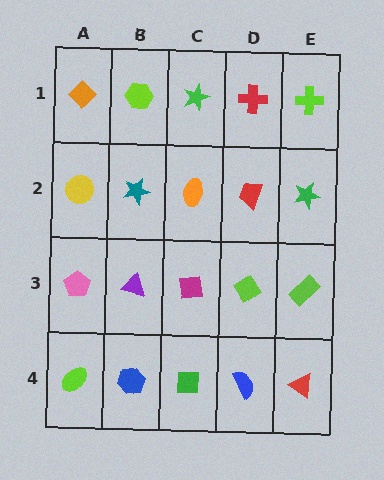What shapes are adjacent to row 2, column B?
A lime hexagon (row 1, column B), a purple triangle (row 3, column B), a yellow circle (row 2, column A), an orange ellipse (row 2, column C).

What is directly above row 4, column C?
A magenta square.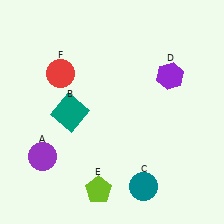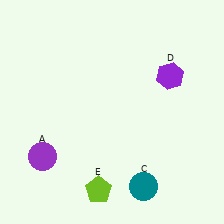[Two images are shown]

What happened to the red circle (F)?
The red circle (F) was removed in Image 2. It was in the top-left area of Image 1.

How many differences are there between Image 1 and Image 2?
There are 2 differences between the two images.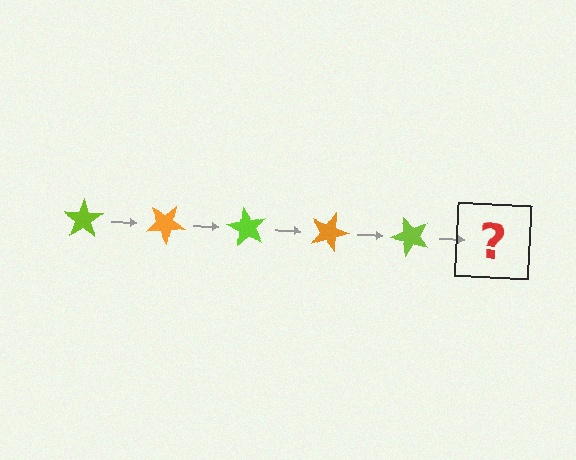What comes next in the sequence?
The next element should be an orange star, rotated 150 degrees from the start.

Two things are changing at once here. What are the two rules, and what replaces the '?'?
The two rules are that it rotates 30 degrees each step and the color cycles through lime and orange. The '?' should be an orange star, rotated 150 degrees from the start.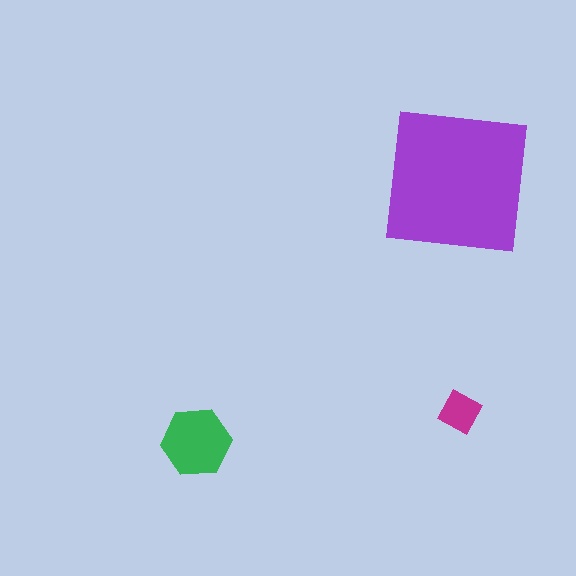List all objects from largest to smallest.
The purple square, the green hexagon, the magenta diamond.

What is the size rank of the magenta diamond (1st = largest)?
3rd.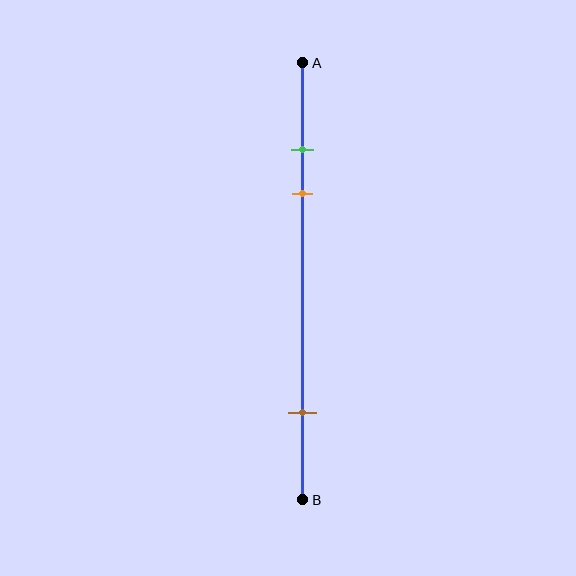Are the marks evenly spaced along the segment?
No, the marks are not evenly spaced.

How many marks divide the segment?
There are 3 marks dividing the segment.